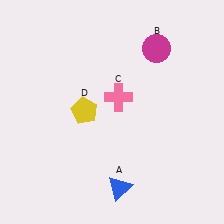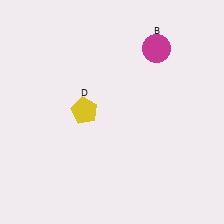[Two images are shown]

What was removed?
The blue triangle (A), the pink cross (C) were removed in Image 2.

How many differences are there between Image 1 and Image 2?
There are 2 differences between the two images.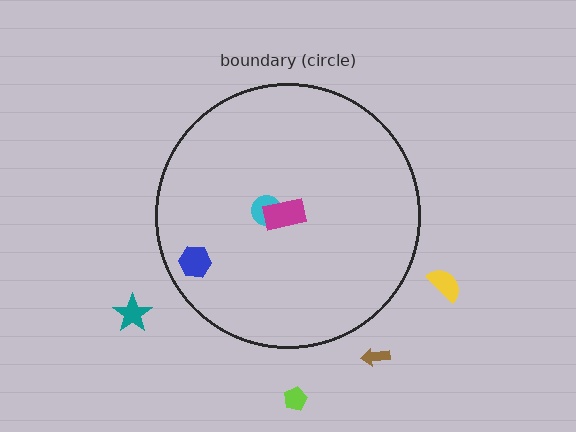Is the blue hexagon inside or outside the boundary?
Inside.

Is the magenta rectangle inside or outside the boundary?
Inside.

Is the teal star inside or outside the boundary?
Outside.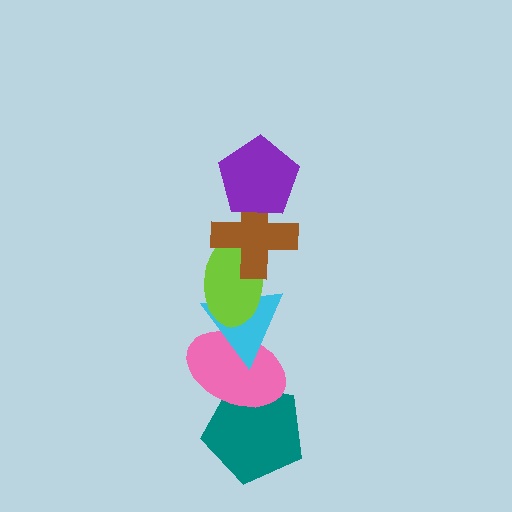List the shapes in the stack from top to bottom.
From top to bottom: the purple pentagon, the brown cross, the lime ellipse, the cyan triangle, the pink ellipse, the teal pentagon.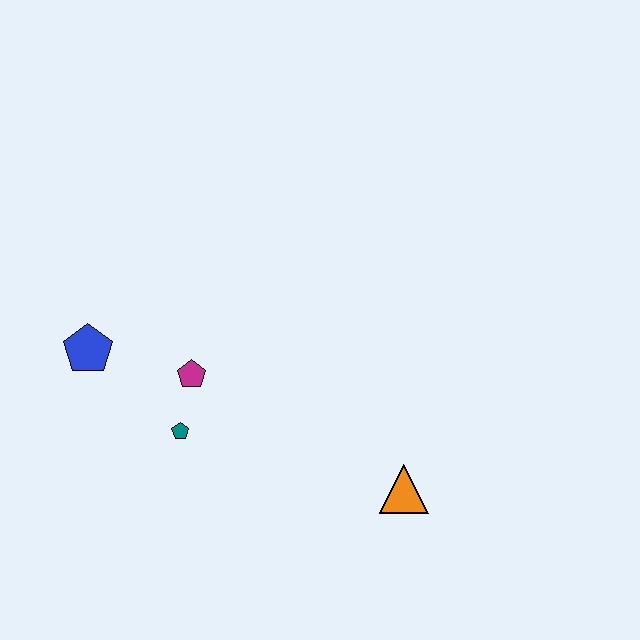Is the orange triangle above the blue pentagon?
No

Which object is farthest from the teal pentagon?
The orange triangle is farthest from the teal pentagon.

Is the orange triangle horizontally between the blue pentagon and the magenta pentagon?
No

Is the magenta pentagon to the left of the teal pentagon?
No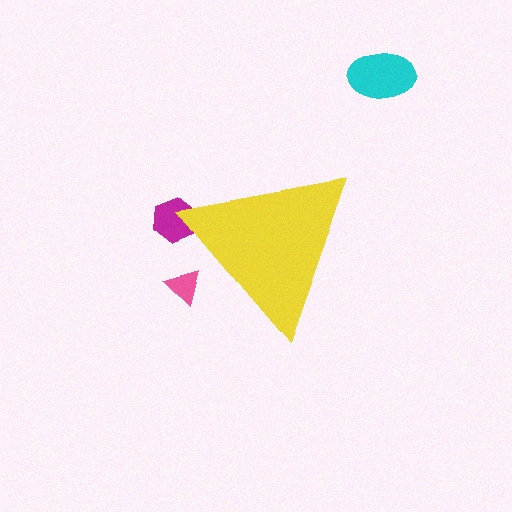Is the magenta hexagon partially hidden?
Yes, the magenta hexagon is partially hidden behind the yellow triangle.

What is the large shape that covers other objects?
A yellow triangle.